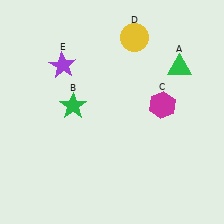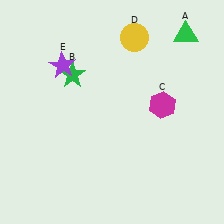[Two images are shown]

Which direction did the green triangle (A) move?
The green triangle (A) moved up.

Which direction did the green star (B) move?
The green star (B) moved up.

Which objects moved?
The objects that moved are: the green triangle (A), the green star (B).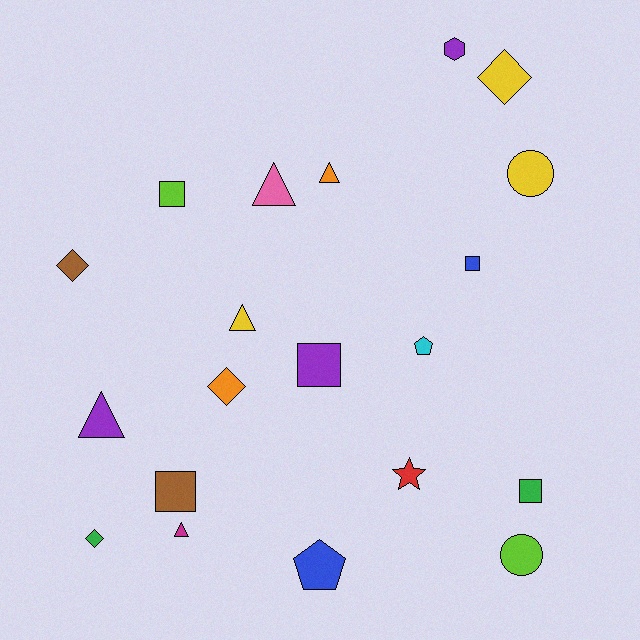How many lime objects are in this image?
There are 2 lime objects.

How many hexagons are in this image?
There is 1 hexagon.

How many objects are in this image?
There are 20 objects.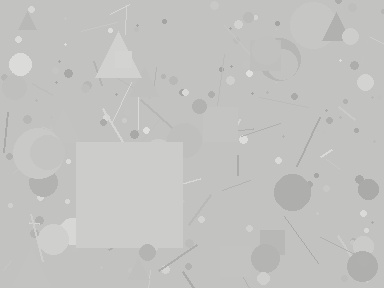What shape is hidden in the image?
A square is hidden in the image.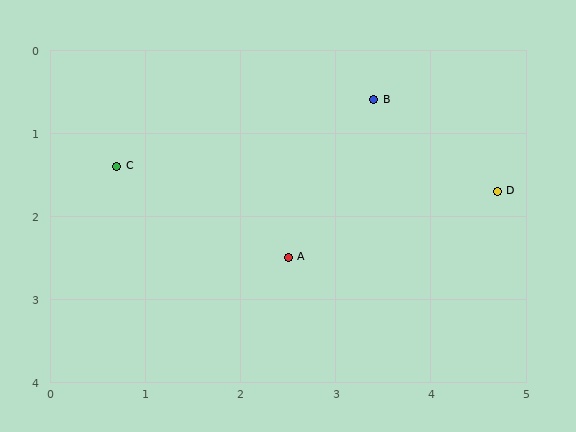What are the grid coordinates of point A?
Point A is at approximately (2.5, 2.5).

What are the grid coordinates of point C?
Point C is at approximately (0.7, 1.4).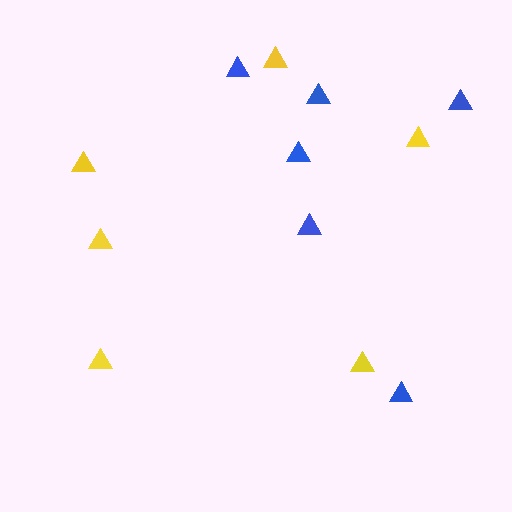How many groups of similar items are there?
There are 2 groups: one group of blue triangles (6) and one group of yellow triangles (6).